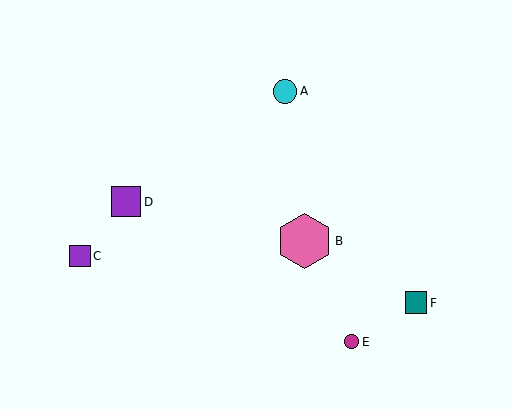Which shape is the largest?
The pink hexagon (labeled B) is the largest.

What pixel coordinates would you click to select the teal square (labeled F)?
Click at (416, 303) to select the teal square F.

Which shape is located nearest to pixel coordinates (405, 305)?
The teal square (labeled F) at (416, 303) is nearest to that location.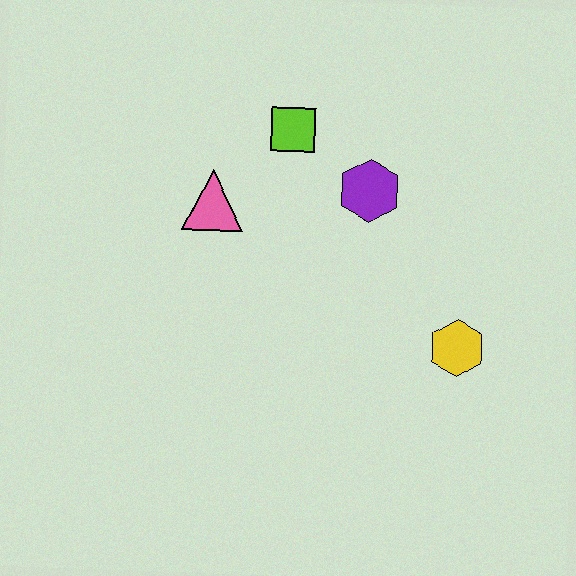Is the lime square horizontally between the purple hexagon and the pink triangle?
Yes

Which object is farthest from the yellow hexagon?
The pink triangle is farthest from the yellow hexagon.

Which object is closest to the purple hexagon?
The lime square is closest to the purple hexagon.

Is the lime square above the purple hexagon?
Yes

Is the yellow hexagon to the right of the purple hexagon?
Yes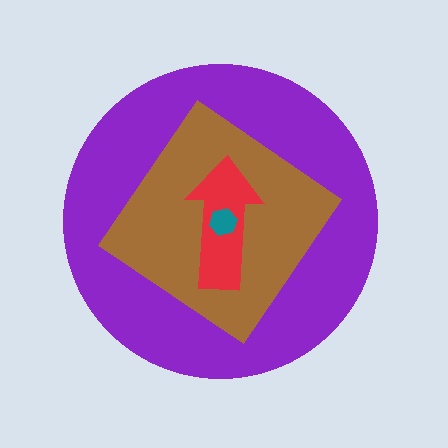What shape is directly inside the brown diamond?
The red arrow.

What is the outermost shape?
The purple circle.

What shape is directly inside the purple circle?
The brown diamond.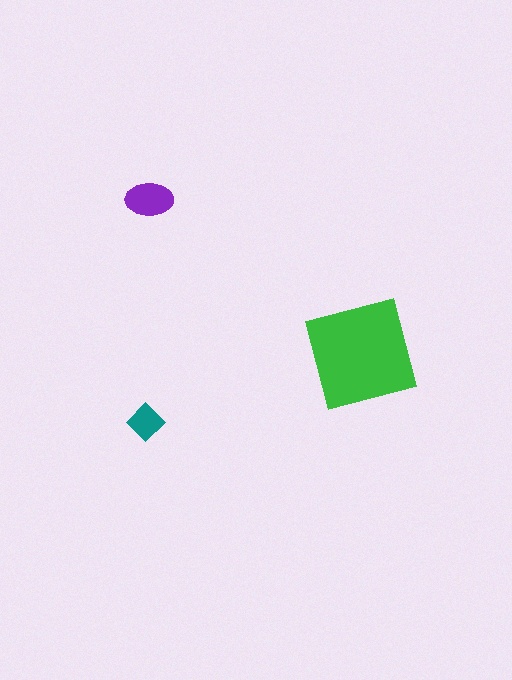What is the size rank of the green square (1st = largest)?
1st.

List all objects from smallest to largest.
The teal diamond, the purple ellipse, the green square.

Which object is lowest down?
The teal diamond is bottommost.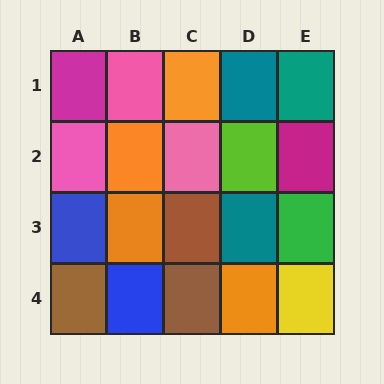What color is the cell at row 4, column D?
Orange.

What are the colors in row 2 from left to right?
Pink, orange, pink, lime, magenta.